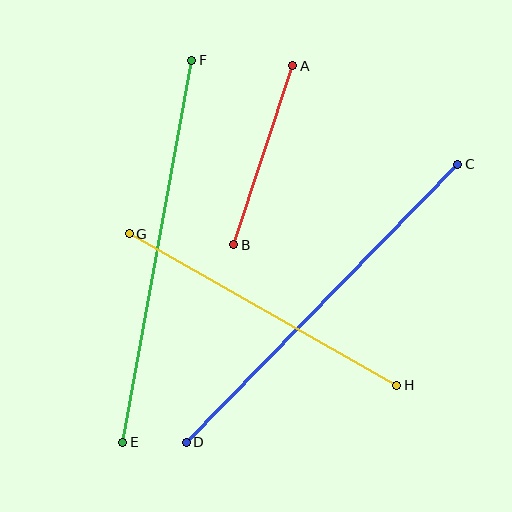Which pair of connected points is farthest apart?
Points E and F are farthest apart.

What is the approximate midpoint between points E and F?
The midpoint is at approximately (157, 251) pixels.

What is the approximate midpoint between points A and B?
The midpoint is at approximately (263, 155) pixels.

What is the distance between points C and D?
The distance is approximately 388 pixels.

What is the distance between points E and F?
The distance is approximately 388 pixels.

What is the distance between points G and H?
The distance is approximately 307 pixels.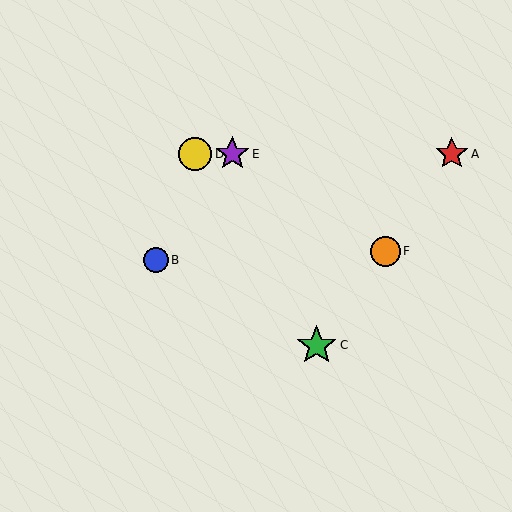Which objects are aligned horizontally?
Objects A, D, E are aligned horizontally.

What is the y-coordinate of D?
Object D is at y≈154.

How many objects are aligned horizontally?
3 objects (A, D, E) are aligned horizontally.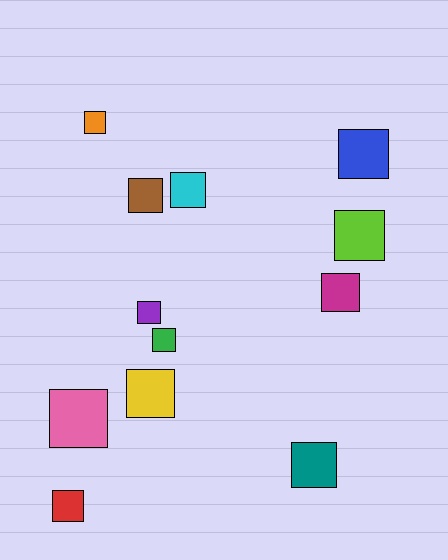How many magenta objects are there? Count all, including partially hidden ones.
There is 1 magenta object.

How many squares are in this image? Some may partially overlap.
There are 12 squares.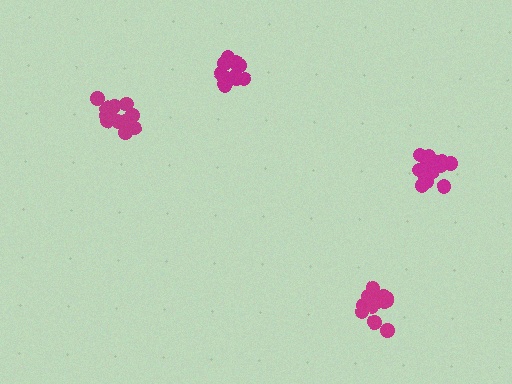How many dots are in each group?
Group 1: 13 dots, Group 2: 15 dots, Group 3: 13 dots, Group 4: 13 dots (54 total).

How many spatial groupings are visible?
There are 4 spatial groupings.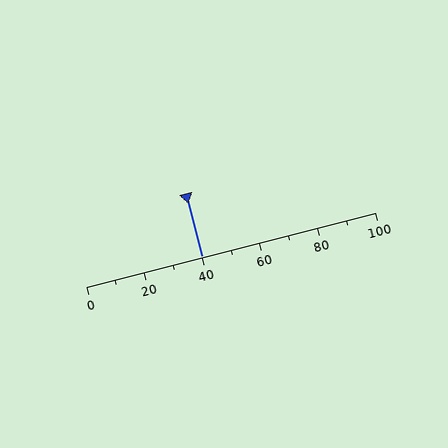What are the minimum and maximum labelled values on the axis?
The axis runs from 0 to 100.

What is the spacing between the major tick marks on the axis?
The major ticks are spaced 20 apart.